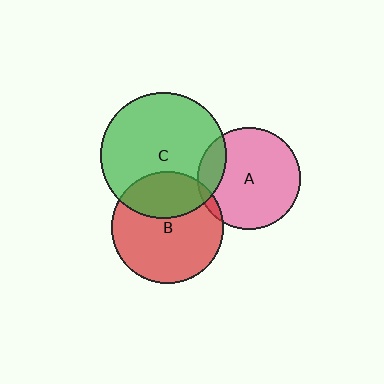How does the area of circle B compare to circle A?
Approximately 1.2 times.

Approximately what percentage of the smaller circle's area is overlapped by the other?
Approximately 15%.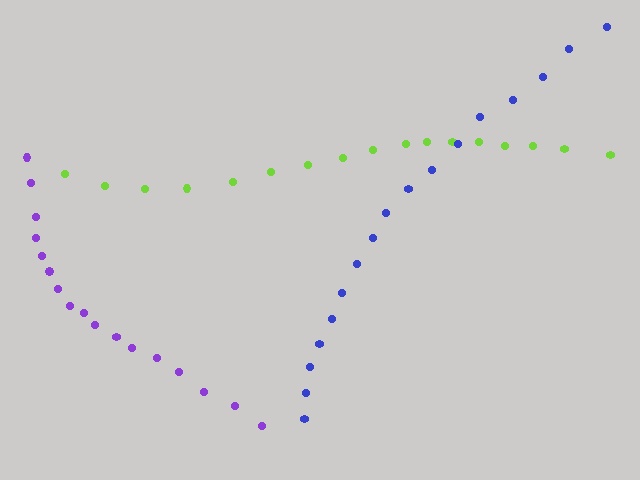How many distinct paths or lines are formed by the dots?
There are 3 distinct paths.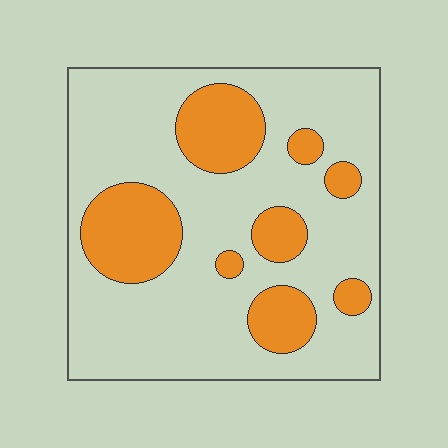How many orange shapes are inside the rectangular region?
8.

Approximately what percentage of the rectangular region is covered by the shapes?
Approximately 25%.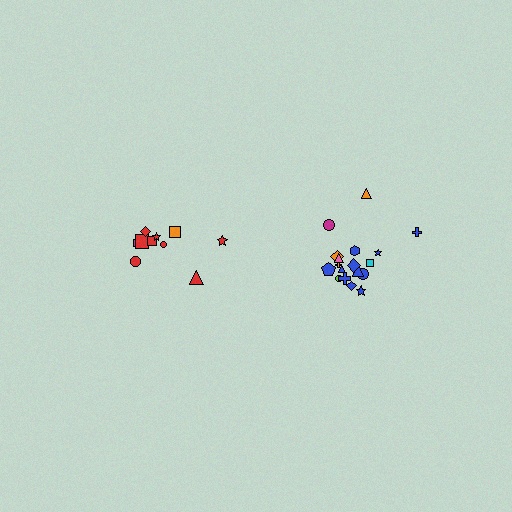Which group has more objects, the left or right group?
The right group.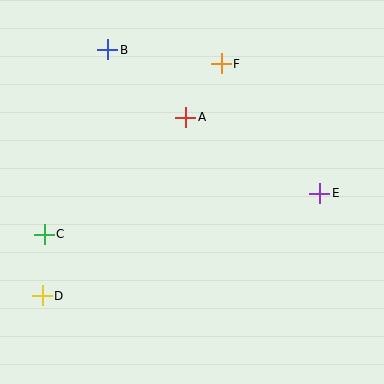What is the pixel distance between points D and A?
The distance between D and A is 229 pixels.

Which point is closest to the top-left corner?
Point B is closest to the top-left corner.